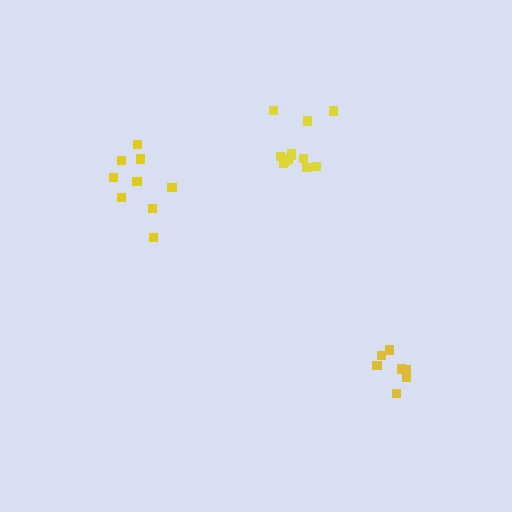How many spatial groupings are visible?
There are 3 spatial groupings.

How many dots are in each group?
Group 1: 9 dots, Group 2: 12 dots, Group 3: 7 dots (28 total).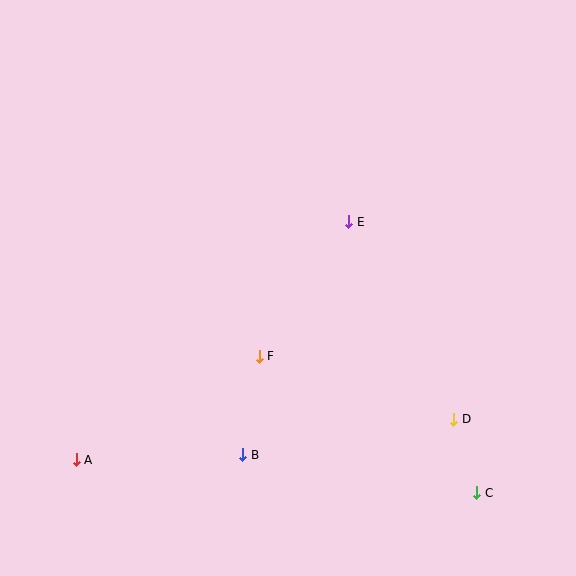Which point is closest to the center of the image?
Point F at (259, 356) is closest to the center.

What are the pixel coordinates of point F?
Point F is at (259, 356).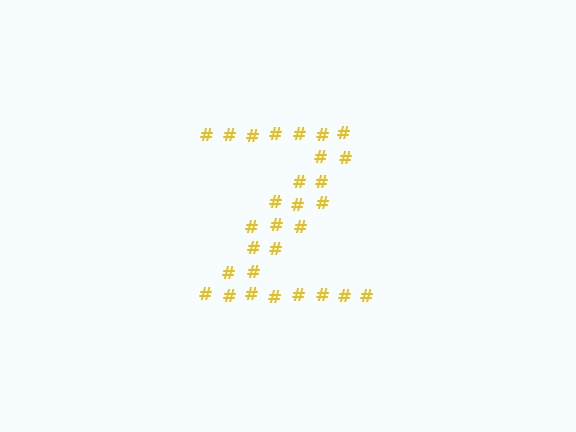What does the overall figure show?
The overall figure shows the letter Z.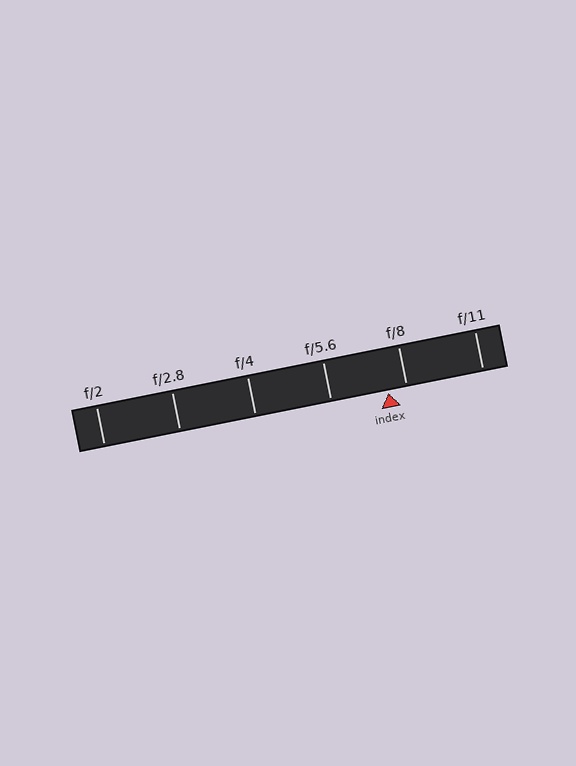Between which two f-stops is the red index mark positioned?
The index mark is between f/5.6 and f/8.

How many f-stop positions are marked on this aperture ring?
There are 6 f-stop positions marked.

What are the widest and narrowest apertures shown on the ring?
The widest aperture shown is f/2 and the narrowest is f/11.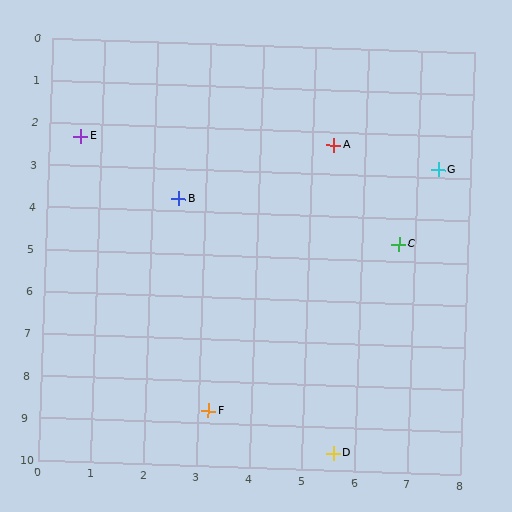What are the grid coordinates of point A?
Point A is at approximately (5.4, 2.3).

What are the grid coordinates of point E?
Point E is at approximately (0.6, 2.3).